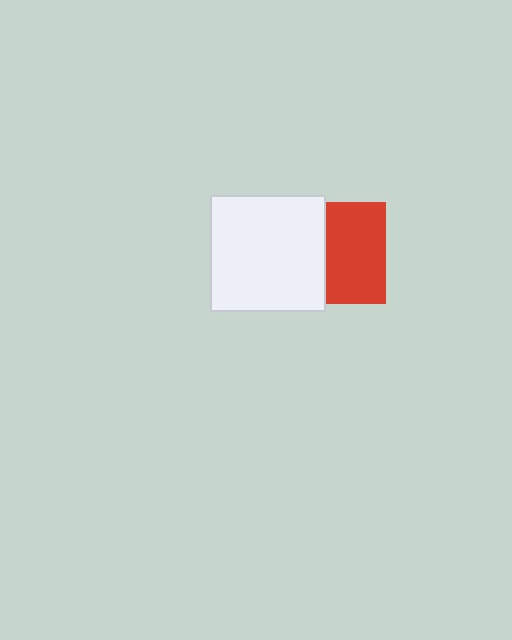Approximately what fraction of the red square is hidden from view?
Roughly 41% of the red square is hidden behind the white square.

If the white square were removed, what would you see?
You would see the complete red square.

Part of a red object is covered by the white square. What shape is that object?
It is a square.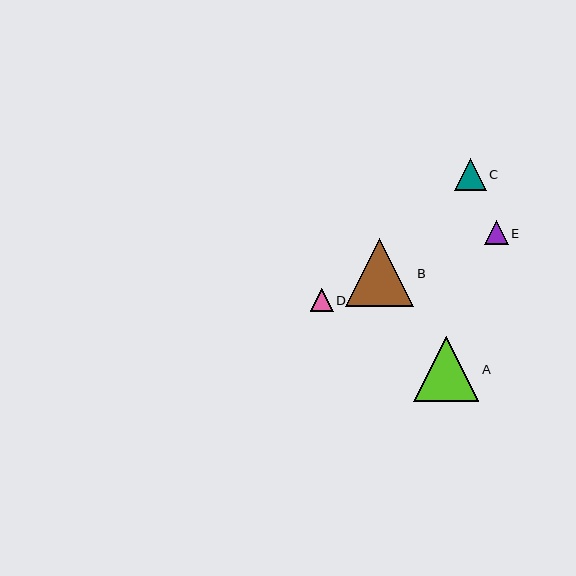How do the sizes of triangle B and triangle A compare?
Triangle B and triangle A are approximately the same size.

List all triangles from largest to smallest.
From largest to smallest: B, A, C, E, D.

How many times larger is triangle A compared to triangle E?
Triangle A is approximately 2.7 times the size of triangle E.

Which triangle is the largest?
Triangle B is the largest with a size of approximately 68 pixels.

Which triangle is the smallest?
Triangle D is the smallest with a size of approximately 23 pixels.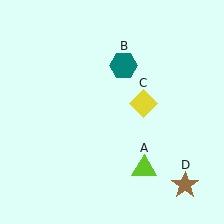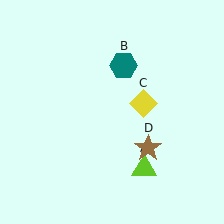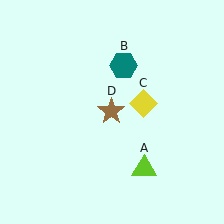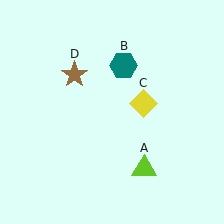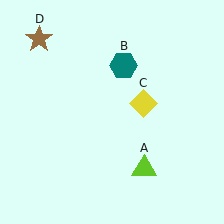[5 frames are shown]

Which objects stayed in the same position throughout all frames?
Lime triangle (object A) and teal hexagon (object B) and yellow diamond (object C) remained stationary.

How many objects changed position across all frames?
1 object changed position: brown star (object D).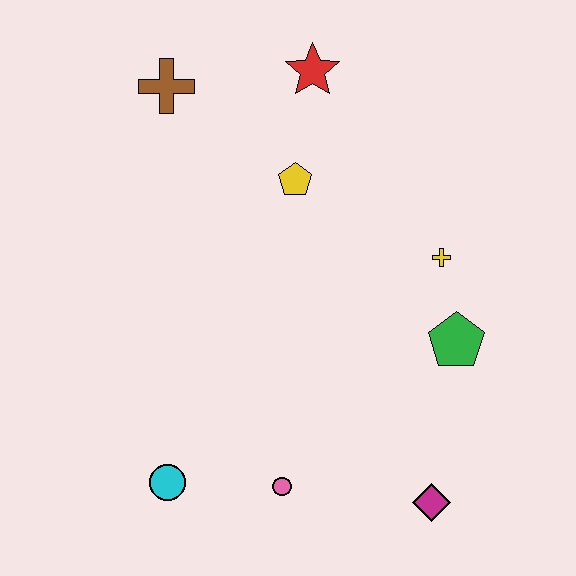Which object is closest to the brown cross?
The red star is closest to the brown cross.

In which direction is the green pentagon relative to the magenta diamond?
The green pentagon is above the magenta diamond.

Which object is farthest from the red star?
The magenta diamond is farthest from the red star.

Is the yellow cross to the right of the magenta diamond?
Yes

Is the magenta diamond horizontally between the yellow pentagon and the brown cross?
No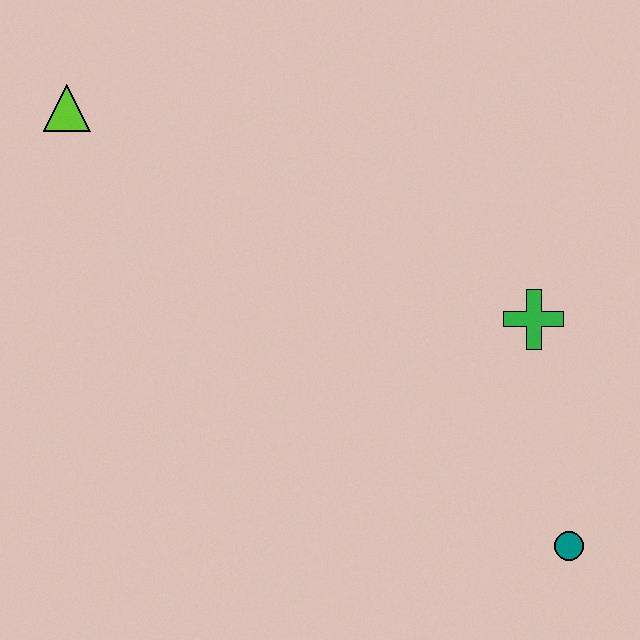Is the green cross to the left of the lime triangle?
No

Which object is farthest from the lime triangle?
The teal circle is farthest from the lime triangle.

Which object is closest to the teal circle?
The green cross is closest to the teal circle.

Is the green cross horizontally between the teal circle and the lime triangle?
Yes